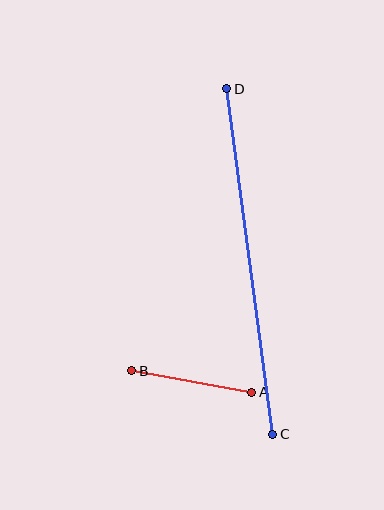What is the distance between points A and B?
The distance is approximately 122 pixels.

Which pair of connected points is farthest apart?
Points C and D are farthest apart.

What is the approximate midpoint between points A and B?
The midpoint is at approximately (192, 382) pixels.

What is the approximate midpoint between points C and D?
The midpoint is at approximately (250, 262) pixels.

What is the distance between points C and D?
The distance is approximately 348 pixels.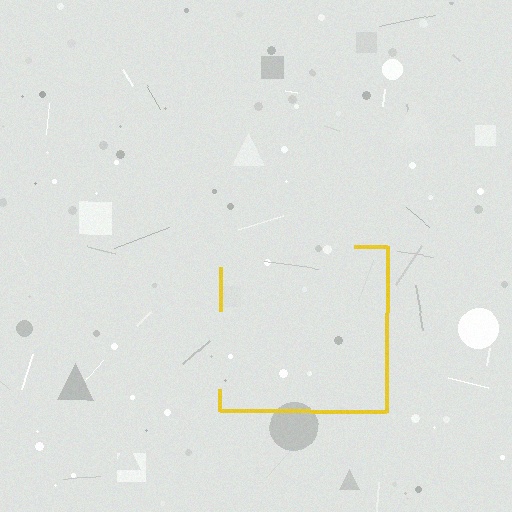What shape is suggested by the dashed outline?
The dashed outline suggests a square.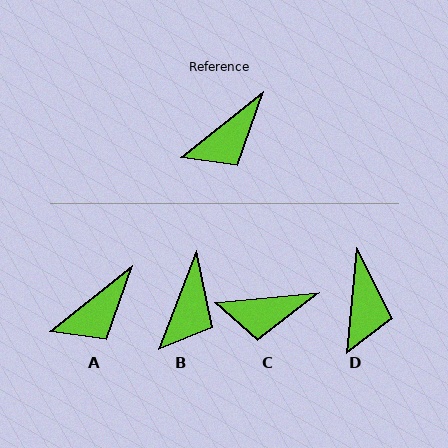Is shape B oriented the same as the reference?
No, it is off by about 31 degrees.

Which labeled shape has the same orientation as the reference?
A.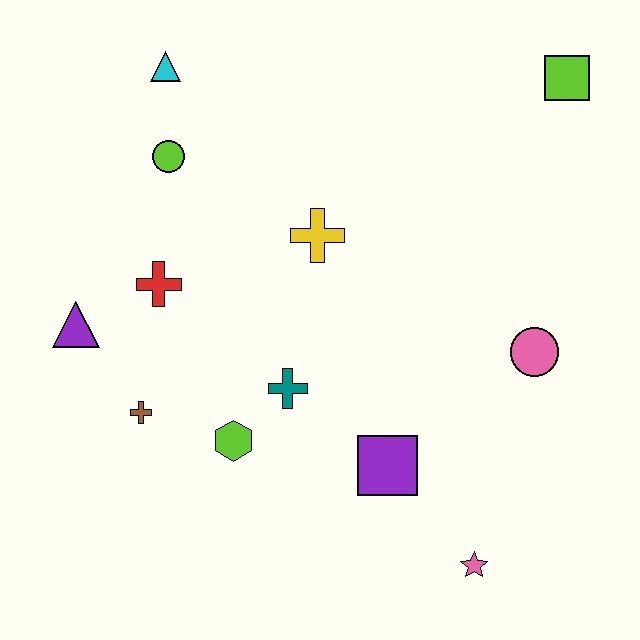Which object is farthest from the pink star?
The cyan triangle is farthest from the pink star.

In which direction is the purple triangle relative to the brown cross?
The purple triangle is above the brown cross.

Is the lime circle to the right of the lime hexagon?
No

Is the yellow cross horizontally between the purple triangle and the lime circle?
No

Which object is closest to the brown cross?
The lime hexagon is closest to the brown cross.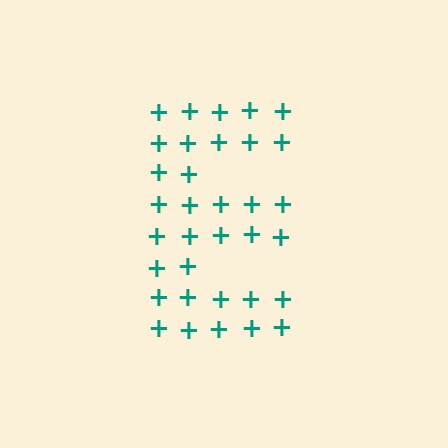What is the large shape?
The large shape is the letter E.